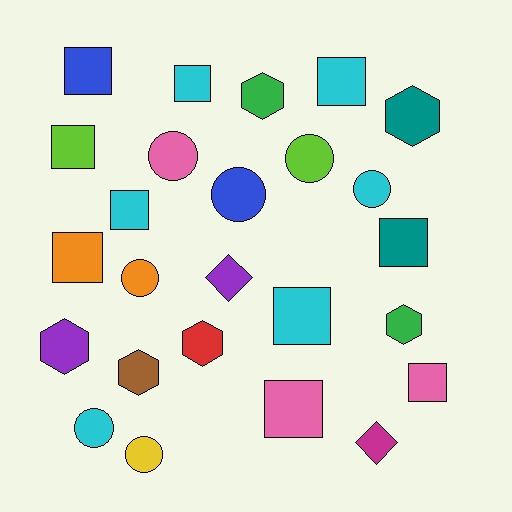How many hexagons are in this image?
There are 6 hexagons.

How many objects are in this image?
There are 25 objects.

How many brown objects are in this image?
There is 1 brown object.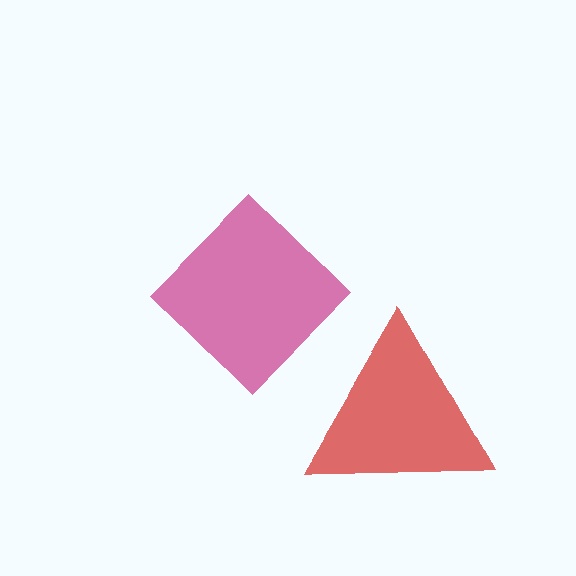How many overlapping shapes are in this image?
There are 2 overlapping shapes in the image.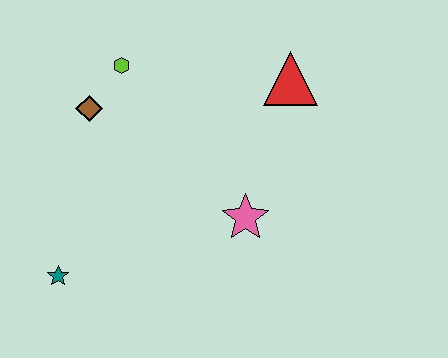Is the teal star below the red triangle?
Yes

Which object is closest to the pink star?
The red triangle is closest to the pink star.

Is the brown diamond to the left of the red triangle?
Yes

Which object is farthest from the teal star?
The red triangle is farthest from the teal star.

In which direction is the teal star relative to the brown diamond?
The teal star is below the brown diamond.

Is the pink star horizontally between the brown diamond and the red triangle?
Yes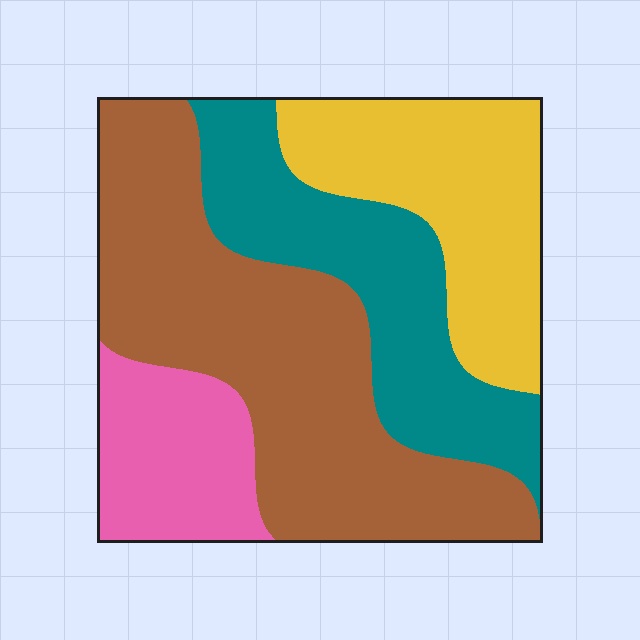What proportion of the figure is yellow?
Yellow covers around 20% of the figure.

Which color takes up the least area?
Pink, at roughly 15%.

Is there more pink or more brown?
Brown.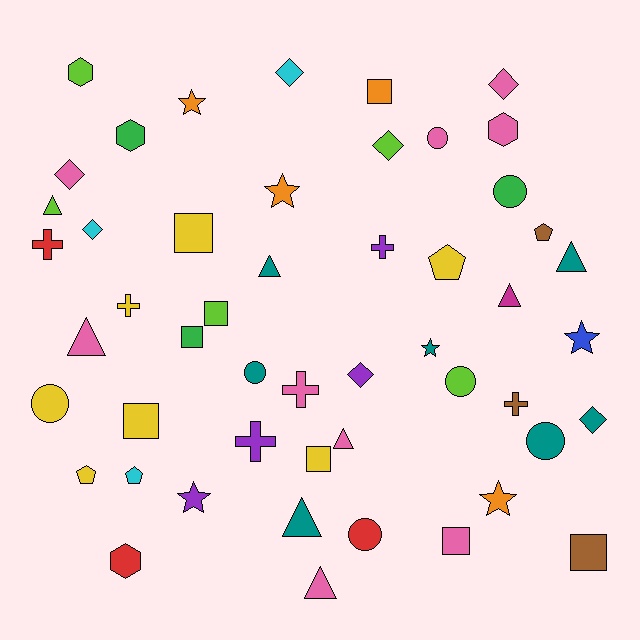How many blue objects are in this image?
There is 1 blue object.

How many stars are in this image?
There are 6 stars.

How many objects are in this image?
There are 50 objects.